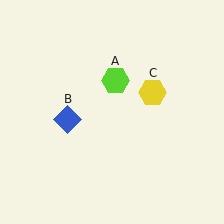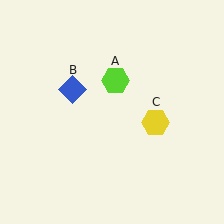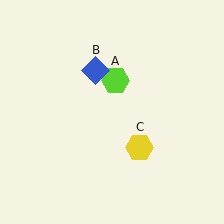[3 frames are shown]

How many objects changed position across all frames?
2 objects changed position: blue diamond (object B), yellow hexagon (object C).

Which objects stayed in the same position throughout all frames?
Lime hexagon (object A) remained stationary.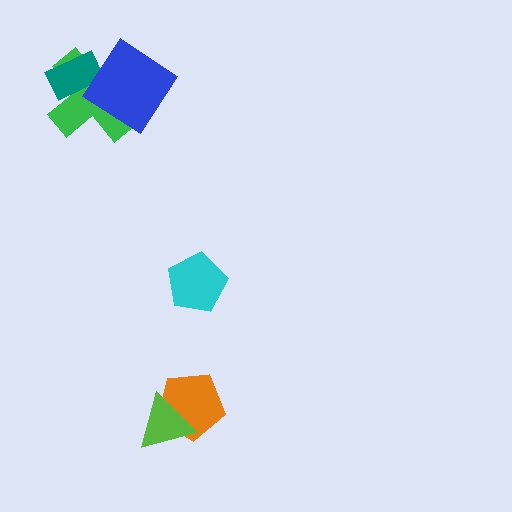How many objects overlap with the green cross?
2 objects overlap with the green cross.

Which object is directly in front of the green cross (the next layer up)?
The teal rectangle is directly in front of the green cross.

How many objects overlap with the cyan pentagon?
0 objects overlap with the cyan pentagon.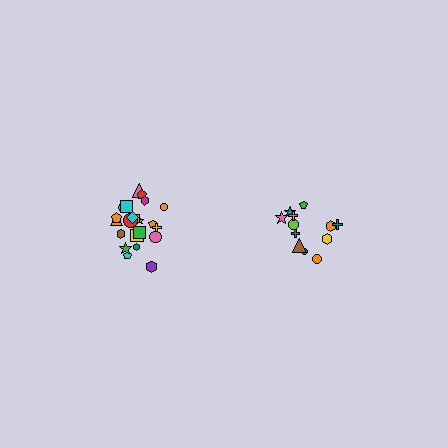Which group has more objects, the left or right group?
The left group.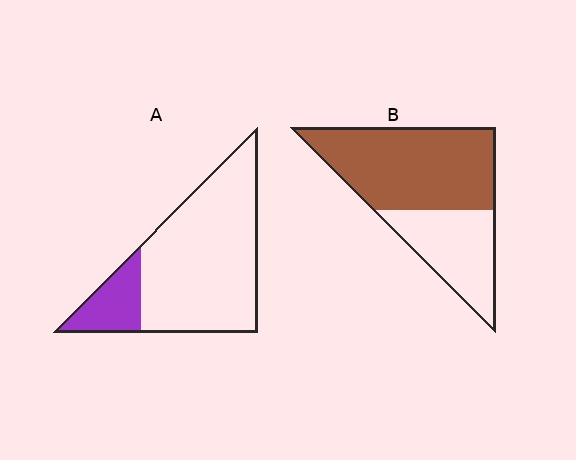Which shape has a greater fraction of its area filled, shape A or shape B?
Shape B.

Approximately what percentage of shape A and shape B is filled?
A is approximately 20% and B is approximately 65%.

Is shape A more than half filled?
No.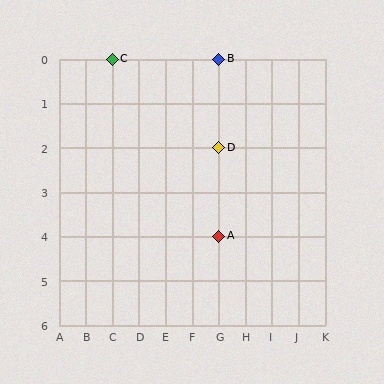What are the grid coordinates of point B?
Point B is at grid coordinates (G, 0).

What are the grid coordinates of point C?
Point C is at grid coordinates (C, 0).